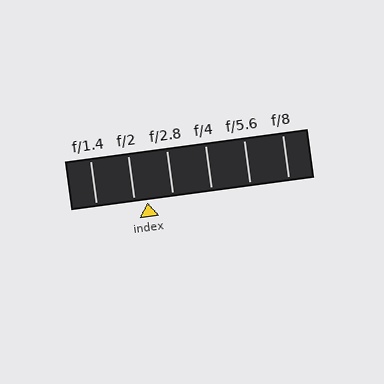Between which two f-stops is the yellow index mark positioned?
The index mark is between f/2 and f/2.8.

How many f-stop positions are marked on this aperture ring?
There are 6 f-stop positions marked.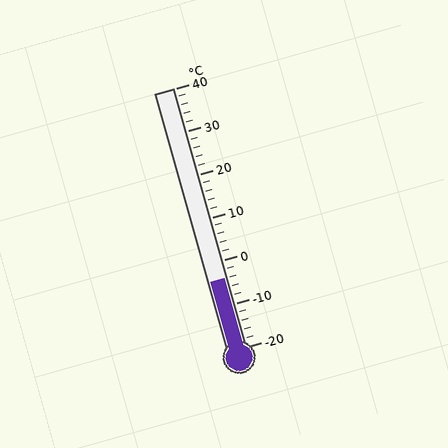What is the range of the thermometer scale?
The thermometer scale ranges from -20°C to 40°C.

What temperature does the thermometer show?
The thermometer shows approximately -4°C.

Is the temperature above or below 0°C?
The temperature is below 0°C.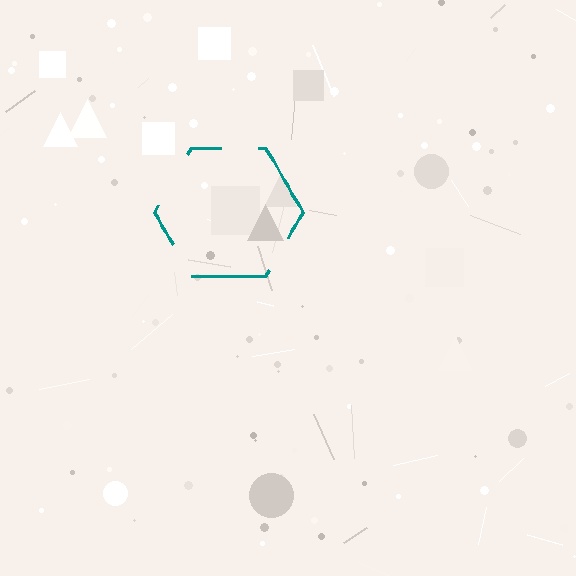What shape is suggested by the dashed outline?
The dashed outline suggests a hexagon.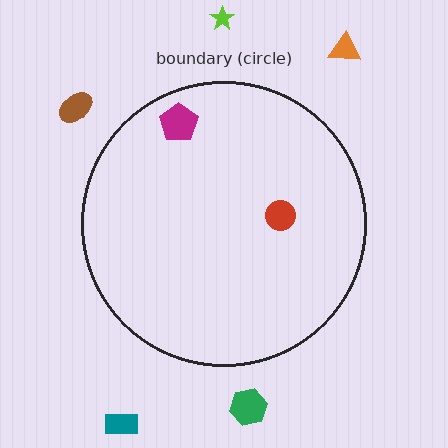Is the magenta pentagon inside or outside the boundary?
Inside.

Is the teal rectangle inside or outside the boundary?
Outside.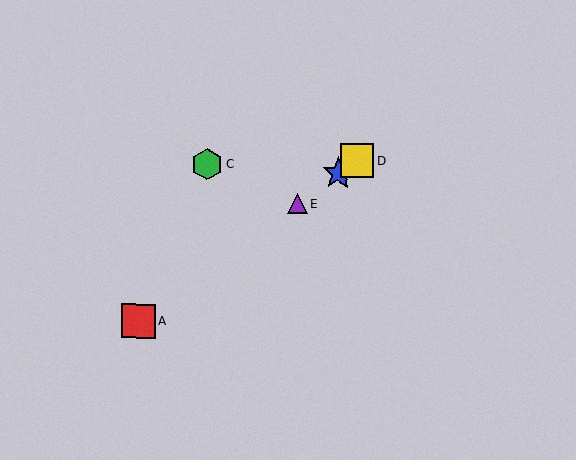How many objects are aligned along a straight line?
4 objects (A, B, D, E) are aligned along a straight line.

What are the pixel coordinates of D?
Object D is at (357, 160).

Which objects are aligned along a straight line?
Objects A, B, D, E are aligned along a straight line.